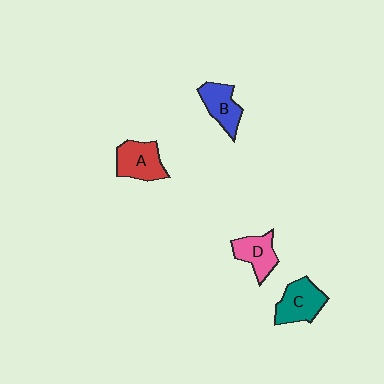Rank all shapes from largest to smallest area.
From largest to smallest: C (teal), A (red), B (blue), D (pink).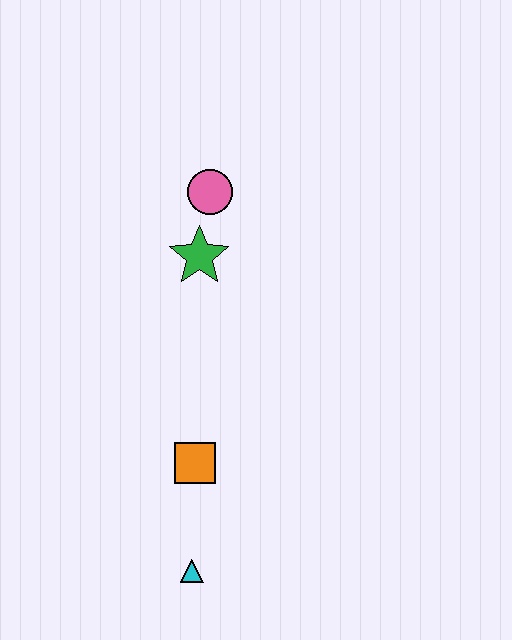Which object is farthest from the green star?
The cyan triangle is farthest from the green star.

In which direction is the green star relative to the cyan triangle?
The green star is above the cyan triangle.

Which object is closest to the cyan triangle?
The orange square is closest to the cyan triangle.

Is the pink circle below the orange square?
No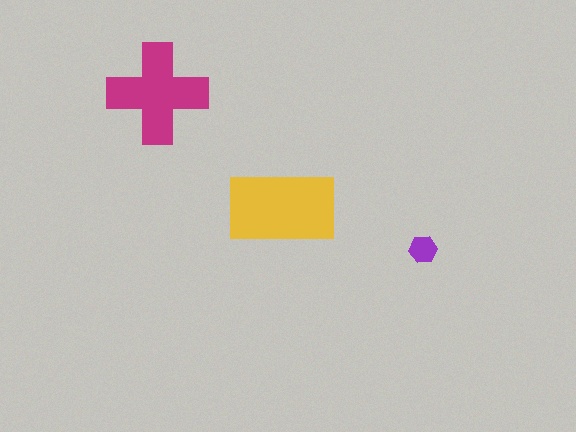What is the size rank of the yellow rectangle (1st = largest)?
1st.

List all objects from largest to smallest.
The yellow rectangle, the magenta cross, the purple hexagon.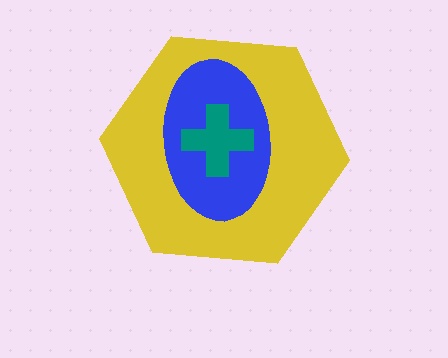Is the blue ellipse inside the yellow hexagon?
Yes.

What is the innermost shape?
The teal cross.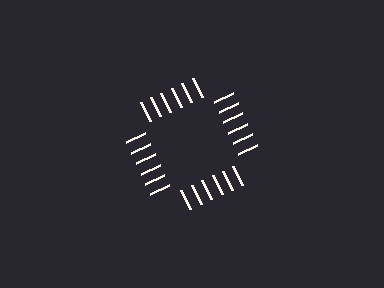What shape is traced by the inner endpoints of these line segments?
An illusory square — the line segments terminate on its edges but no continuous stroke is drawn.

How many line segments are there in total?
24 — 6 along each of the 4 edges.